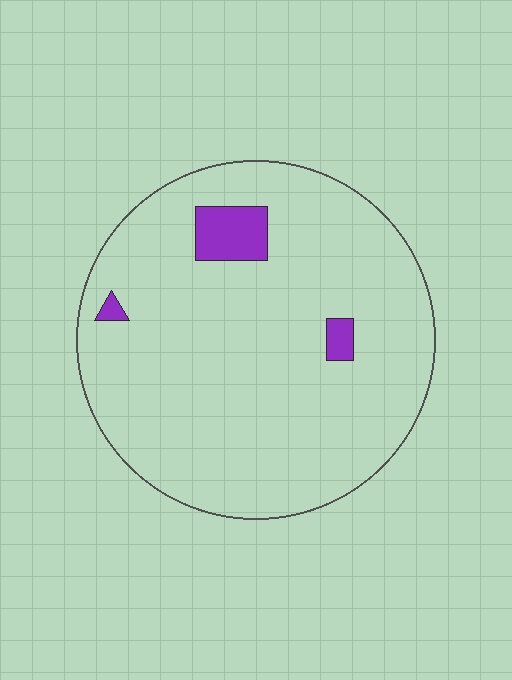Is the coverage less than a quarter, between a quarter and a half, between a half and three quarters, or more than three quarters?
Less than a quarter.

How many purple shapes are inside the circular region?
3.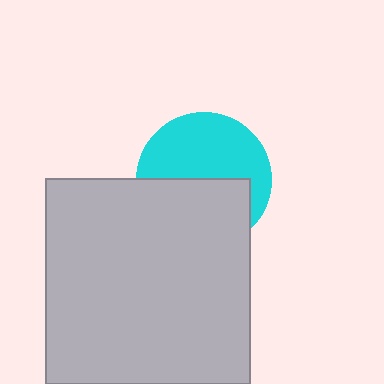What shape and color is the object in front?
The object in front is a light gray square.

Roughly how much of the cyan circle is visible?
About half of it is visible (roughly 53%).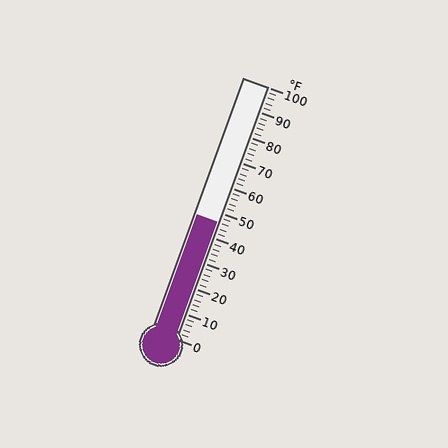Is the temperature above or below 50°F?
The temperature is below 50°F.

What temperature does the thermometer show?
The thermometer shows approximately 46°F.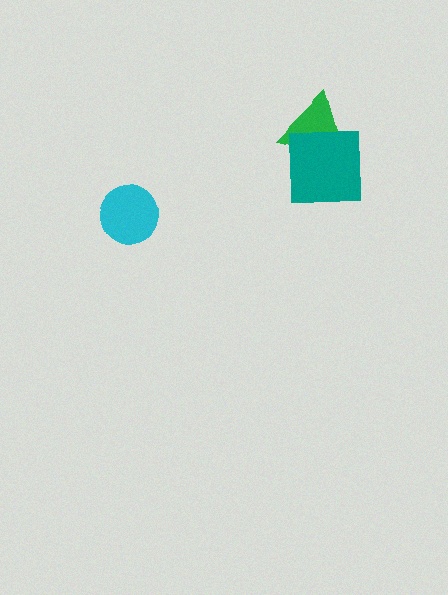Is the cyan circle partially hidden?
No, no other shape covers it.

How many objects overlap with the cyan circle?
0 objects overlap with the cyan circle.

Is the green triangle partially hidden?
Yes, it is partially covered by another shape.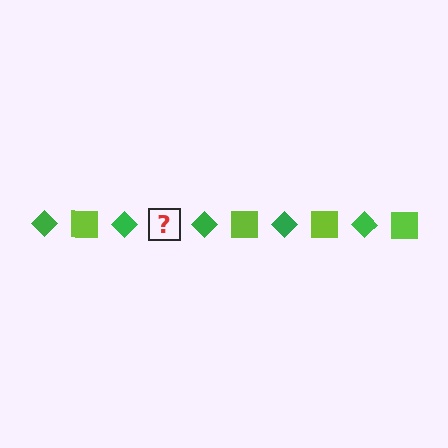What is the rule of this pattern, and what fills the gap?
The rule is that the pattern alternates between green diamond and lime square. The gap should be filled with a lime square.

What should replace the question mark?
The question mark should be replaced with a lime square.